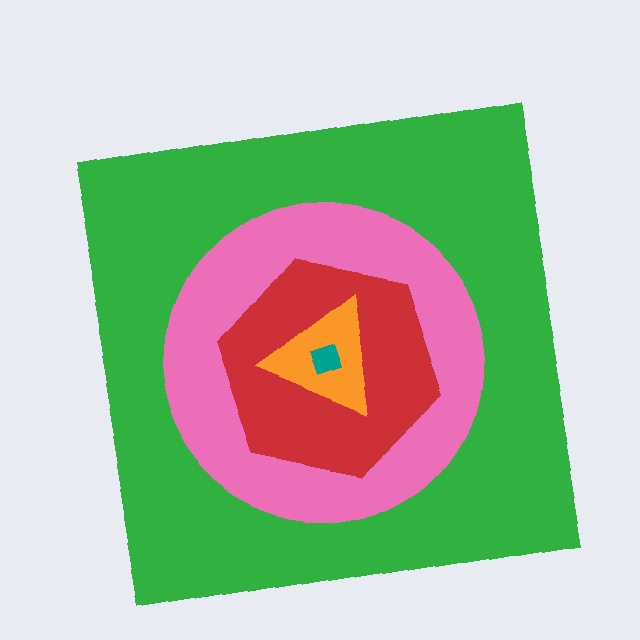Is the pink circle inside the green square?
Yes.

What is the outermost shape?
The green square.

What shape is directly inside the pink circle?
The red hexagon.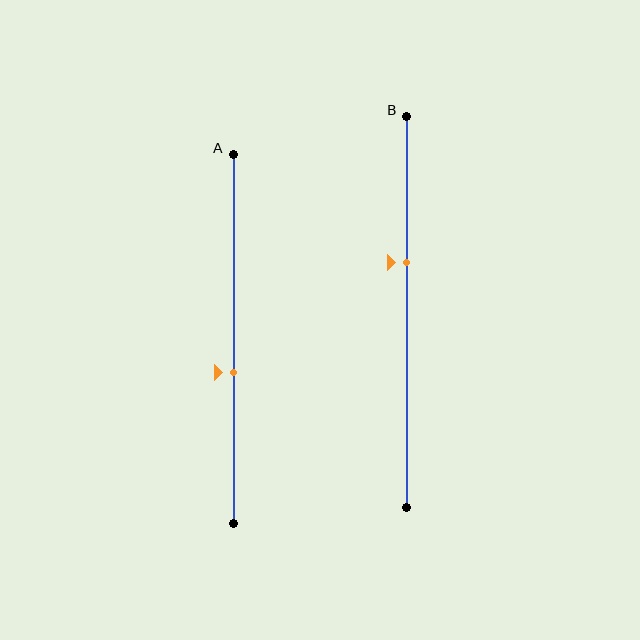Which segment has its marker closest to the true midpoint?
Segment A has its marker closest to the true midpoint.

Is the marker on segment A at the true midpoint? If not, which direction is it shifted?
No, the marker on segment A is shifted downward by about 9% of the segment length.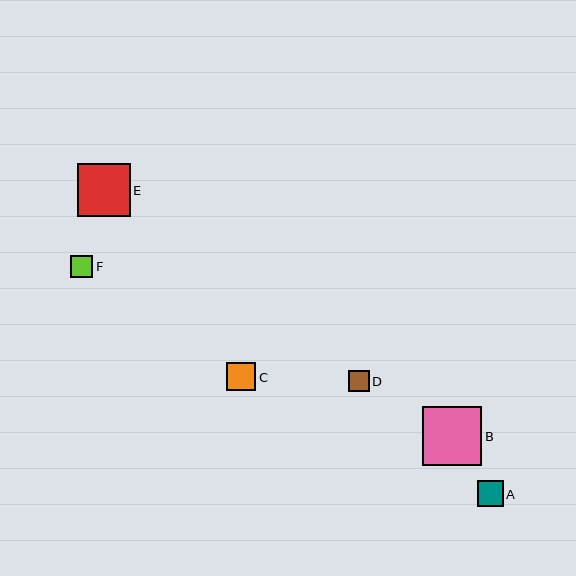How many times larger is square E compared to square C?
Square E is approximately 1.8 times the size of square C.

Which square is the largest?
Square B is the largest with a size of approximately 59 pixels.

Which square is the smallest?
Square D is the smallest with a size of approximately 21 pixels.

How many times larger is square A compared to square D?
Square A is approximately 1.2 times the size of square D.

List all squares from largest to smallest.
From largest to smallest: B, E, C, A, F, D.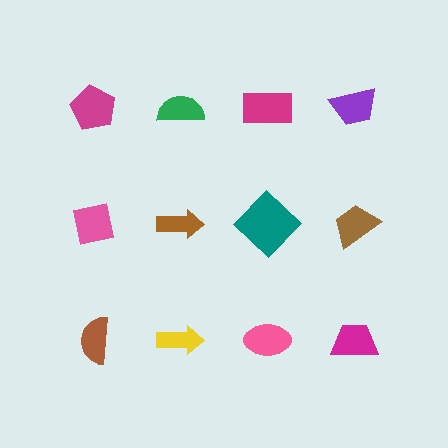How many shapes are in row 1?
4 shapes.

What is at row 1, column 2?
A green semicircle.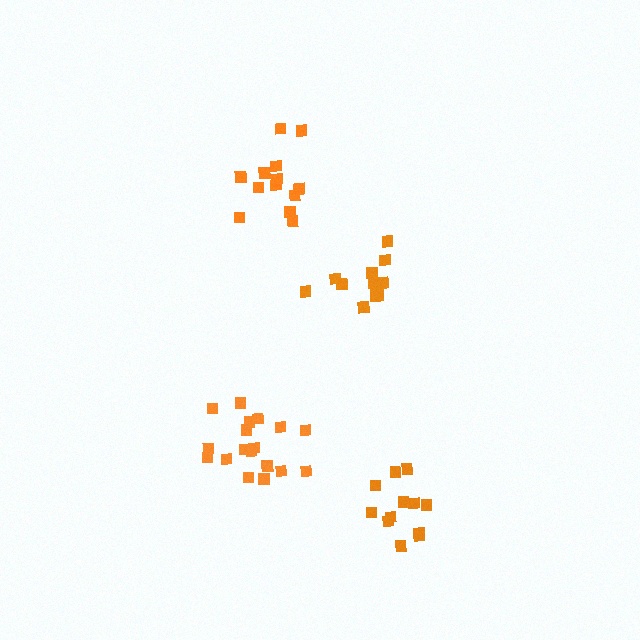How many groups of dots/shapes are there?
There are 4 groups.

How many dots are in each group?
Group 1: 14 dots, Group 2: 12 dots, Group 3: 18 dots, Group 4: 12 dots (56 total).